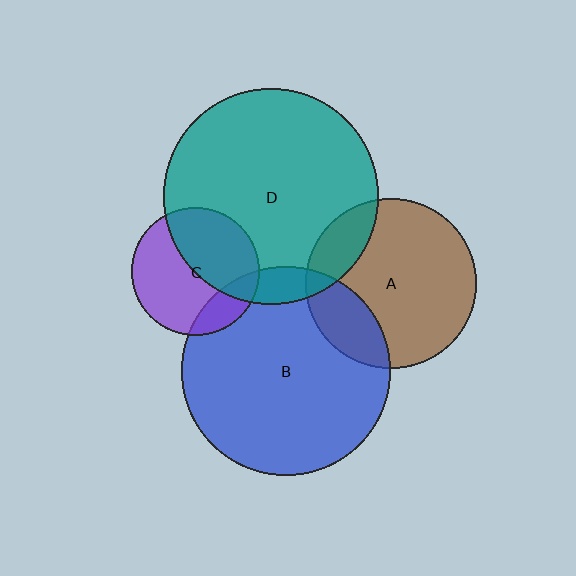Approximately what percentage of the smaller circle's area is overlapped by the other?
Approximately 20%.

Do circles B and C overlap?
Yes.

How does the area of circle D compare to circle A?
Approximately 1.6 times.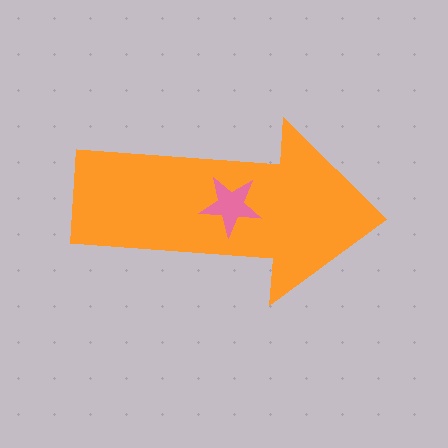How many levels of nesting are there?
2.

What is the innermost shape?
The pink star.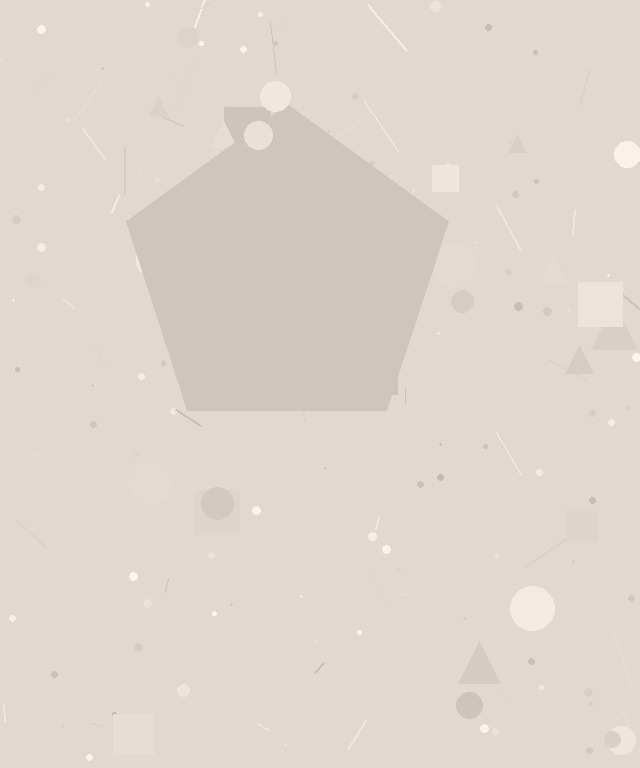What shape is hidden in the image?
A pentagon is hidden in the image.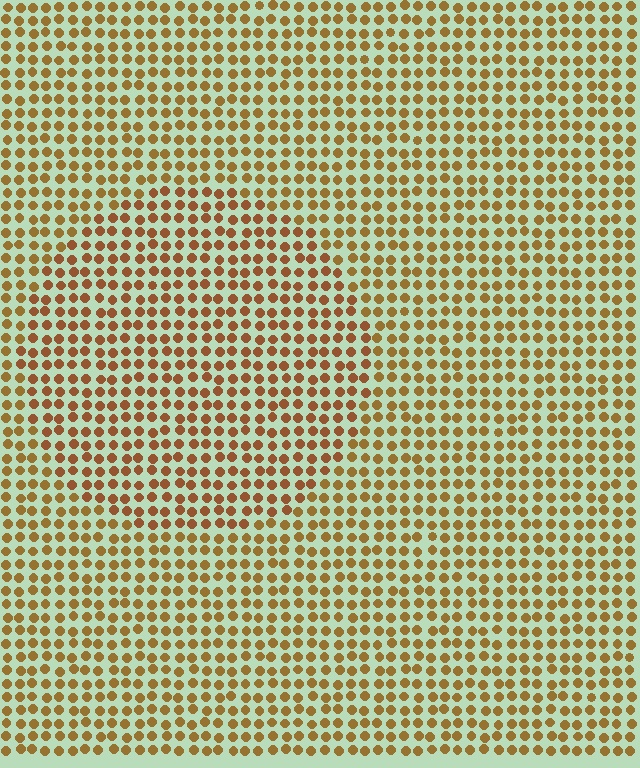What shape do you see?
I see a circle.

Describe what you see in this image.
The image is filled with small brown elements in a uniform arrangement. A circle-shaped region is visible where the elements are tinted to a slightly different hue, forming a subtle color boundary.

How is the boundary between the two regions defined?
The boundary is defined purely by a slight shift in hue (about 18 degrees). Spacing, size, and orientation are identical on both sides.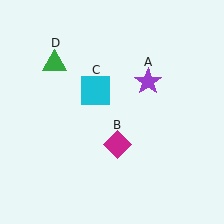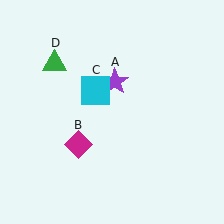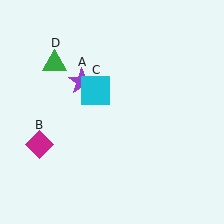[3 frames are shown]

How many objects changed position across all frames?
2 objects changed position: purple star (object A), magenta diamond (object B).